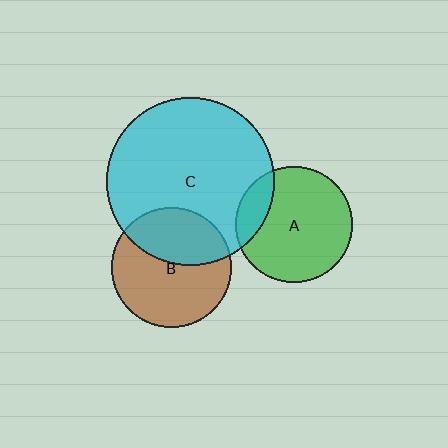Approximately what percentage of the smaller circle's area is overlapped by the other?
Approximately 40%.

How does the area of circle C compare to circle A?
Approximately 2.1 times.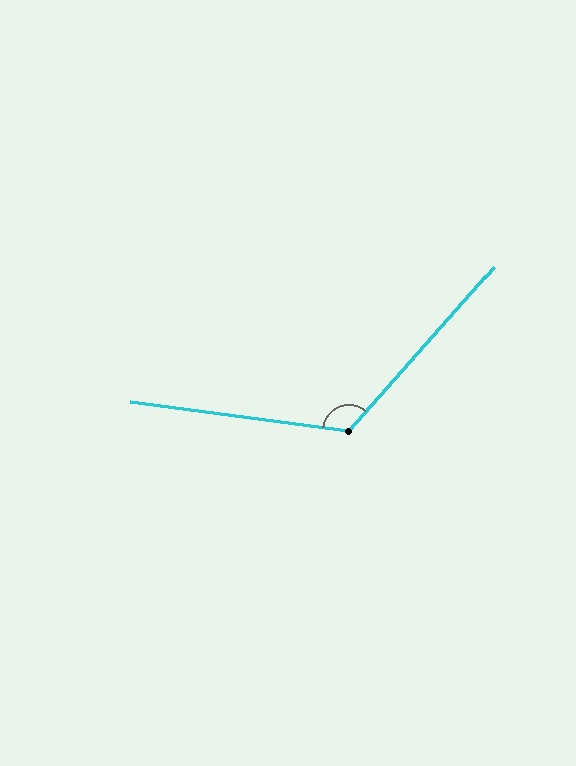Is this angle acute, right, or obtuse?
It is obtuse.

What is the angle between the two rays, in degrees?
Approximately 124 degrees.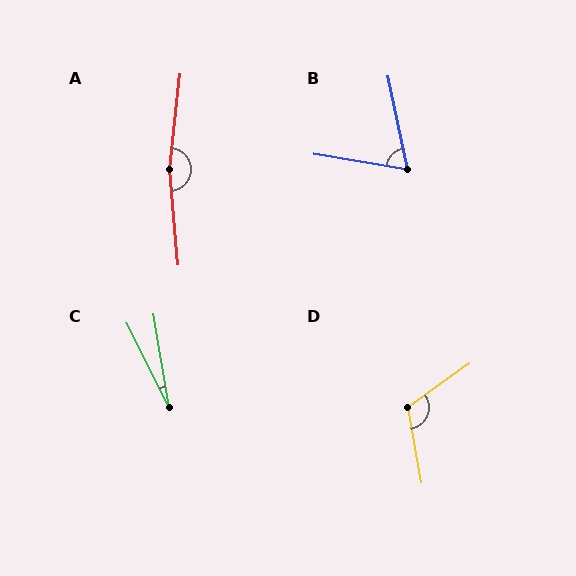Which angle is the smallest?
C, at approximately 17 degrees.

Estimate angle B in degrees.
Approximately 69 degrees.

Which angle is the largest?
A, at approximately 168 degrees.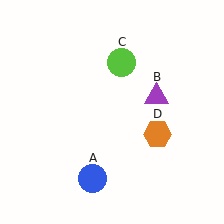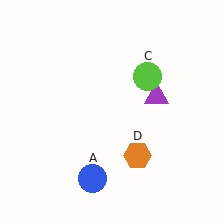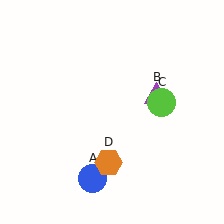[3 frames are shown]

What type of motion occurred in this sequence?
The lime circle (object C), orange hexagon (object D) rotated clockwise around the center of the scene.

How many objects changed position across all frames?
2 objects changed position: lime circle (object C), orange hexagon (object D).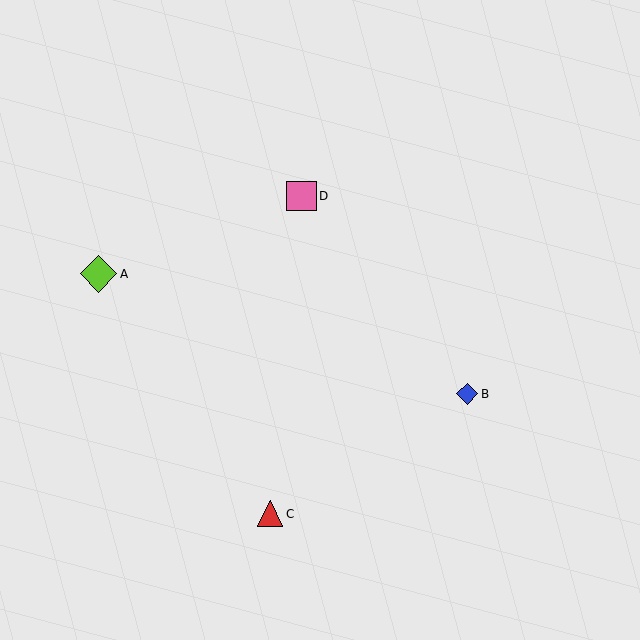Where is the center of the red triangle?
The center of the red triangle is at (270, 514).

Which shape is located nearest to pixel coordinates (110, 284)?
The lime diamond (labeled A) at (99, 274) is nearest to that location.